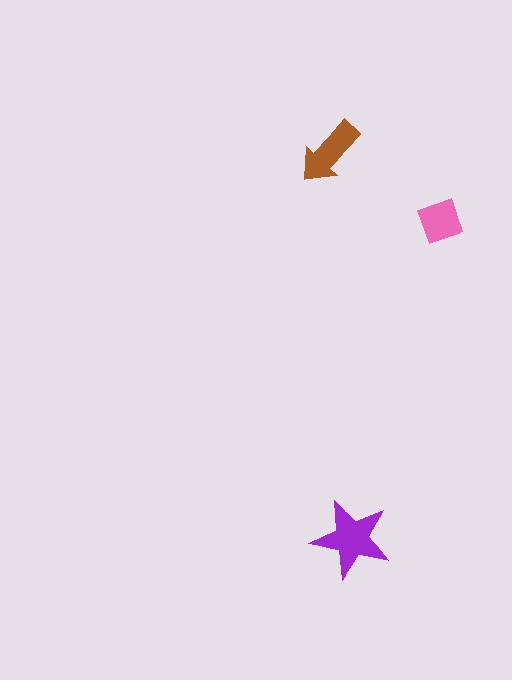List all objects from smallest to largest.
The pink square, the brown arrow, the purple star.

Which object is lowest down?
The purple star is bottommost.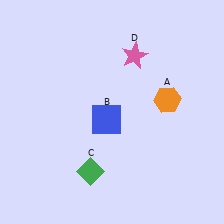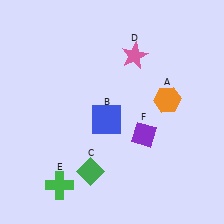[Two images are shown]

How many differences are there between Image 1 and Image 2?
There are 2 differences between the two images.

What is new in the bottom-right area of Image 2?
A purple diamond (F) was added in the bottom-right area of Image 2.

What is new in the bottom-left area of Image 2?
A green cross (E) was added in the bottom-left area of Image 2.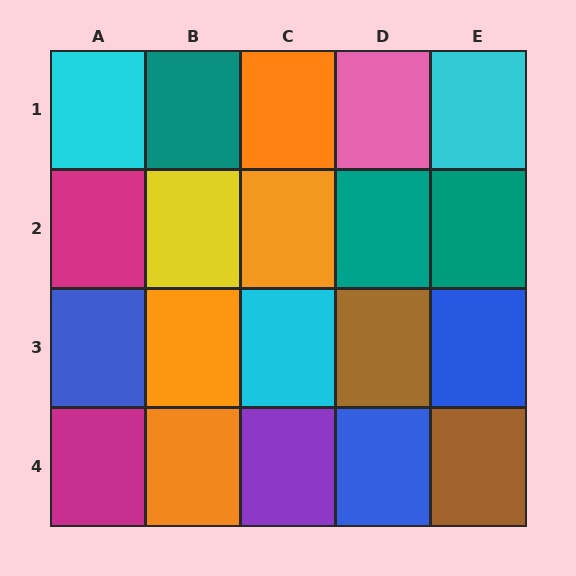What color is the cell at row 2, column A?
Magenta.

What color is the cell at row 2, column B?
Yellow.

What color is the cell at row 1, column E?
Cyan.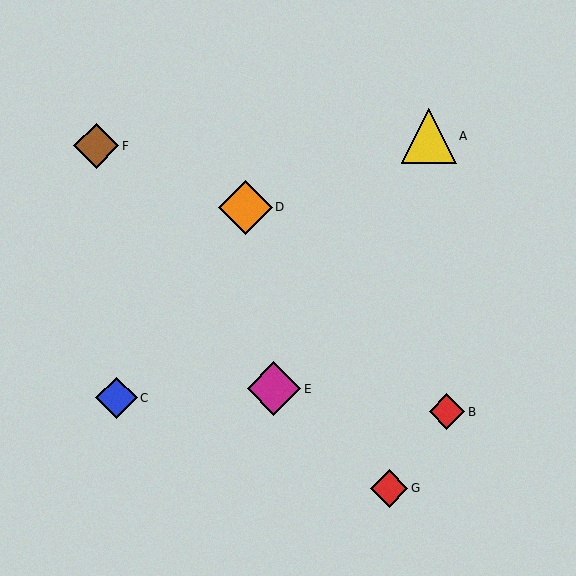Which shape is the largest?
The yellow triangle (labeled A) is the largest.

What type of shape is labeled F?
Shape F is a brown diamond.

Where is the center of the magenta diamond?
The center of the magenta diamond is at (274, 389).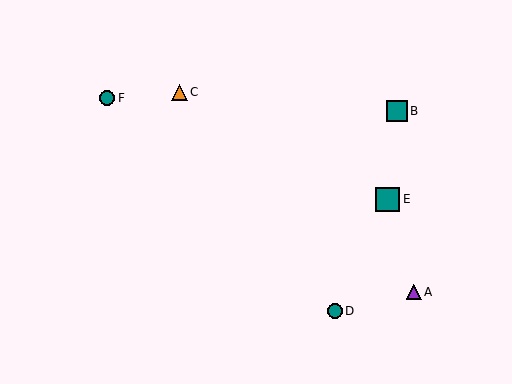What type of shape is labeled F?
Shape F is a teal circle.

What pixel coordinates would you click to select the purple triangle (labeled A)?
Click at (414, 292) to select the purple triangle A.